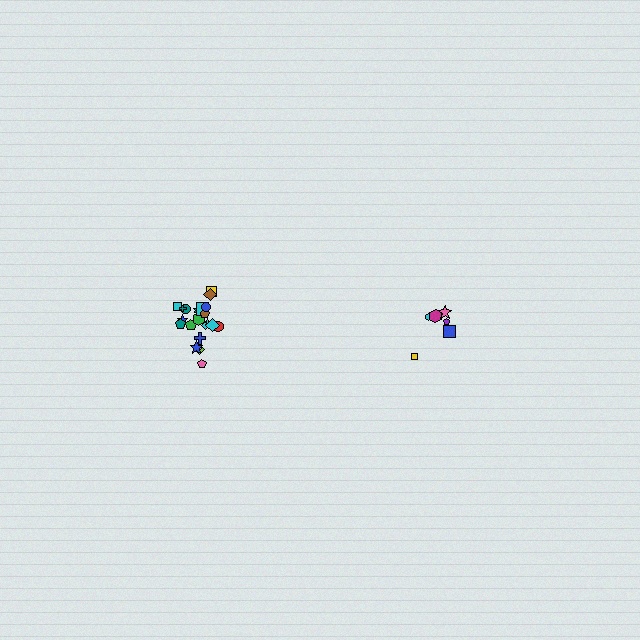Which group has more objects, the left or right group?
The left group.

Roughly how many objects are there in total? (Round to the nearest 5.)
Roughly 30 objects in total.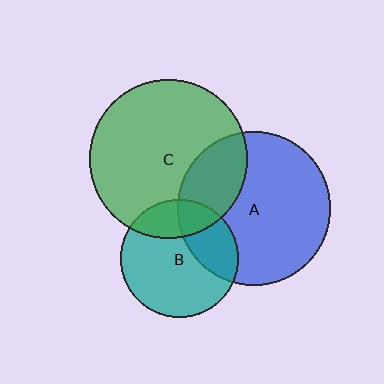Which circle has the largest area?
Circle C (green).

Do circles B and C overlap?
Yes.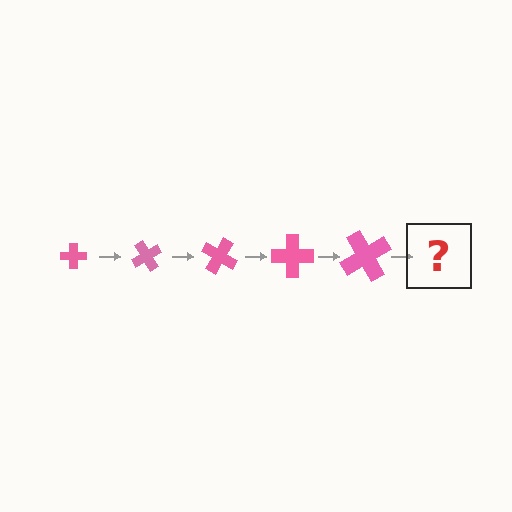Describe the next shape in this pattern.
It should be a cross, larger than the previous one and rotated 300 degrees from the start.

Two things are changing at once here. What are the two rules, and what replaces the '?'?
The two rules are that the cross grows larger each step and it rotates 60 degrees each step. The '?' should be a cross, larger than the previous one and rotated 300 degrees from the start.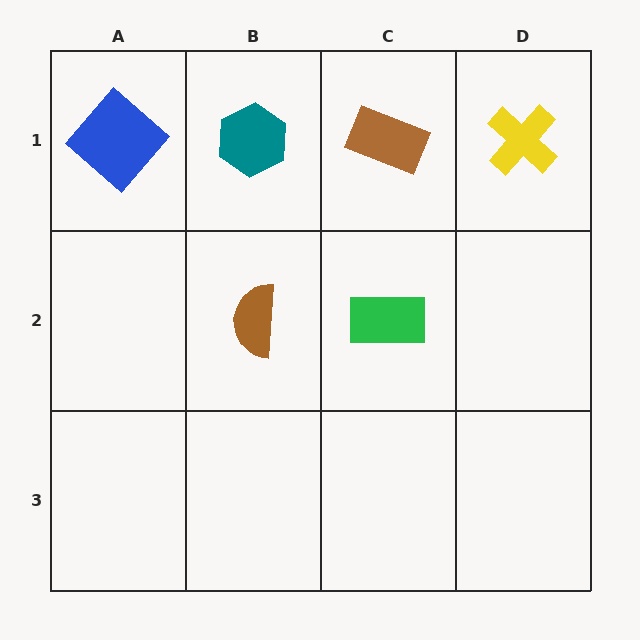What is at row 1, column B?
A teal hexagon.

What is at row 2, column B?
A brown semicircle.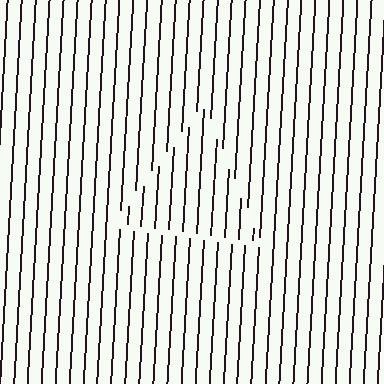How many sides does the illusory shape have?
3 sides — the line-ends trace a triangle.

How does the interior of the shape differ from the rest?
The interior of the shape contains the same grating, shifted by half a period — the contour is defined by the phase discontinuity where line-ends from the inner and outer gratings abut.